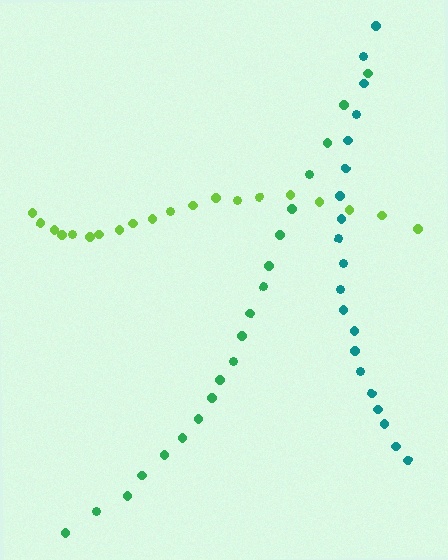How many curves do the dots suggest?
There are 3 distinct paths.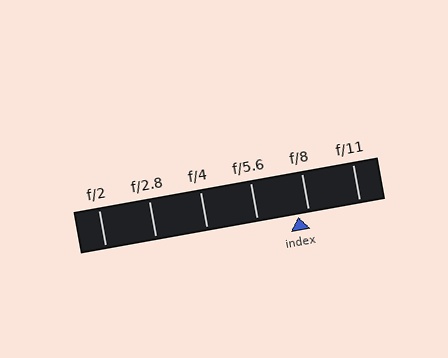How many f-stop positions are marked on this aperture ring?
There are 6 f-stop positions marked.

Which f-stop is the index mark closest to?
The index mark is closest to f/8.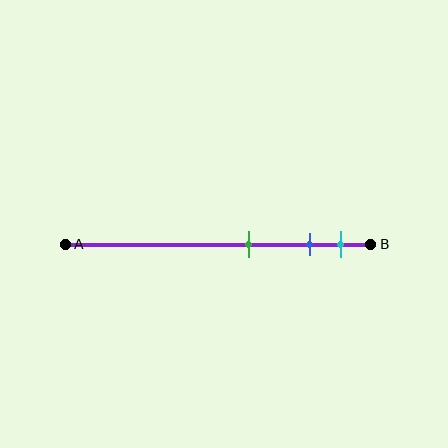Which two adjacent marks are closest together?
The blue and cyan marks are the closest adjacent pair.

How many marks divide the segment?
There are 3 marks dividing the segment.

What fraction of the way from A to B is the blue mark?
The blue mark is approximately 80% (0.8) of the way from A to B.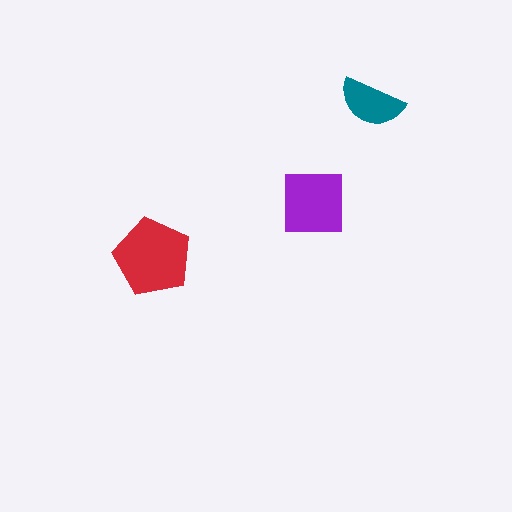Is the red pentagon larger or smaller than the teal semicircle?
Larger.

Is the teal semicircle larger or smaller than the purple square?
Smaller.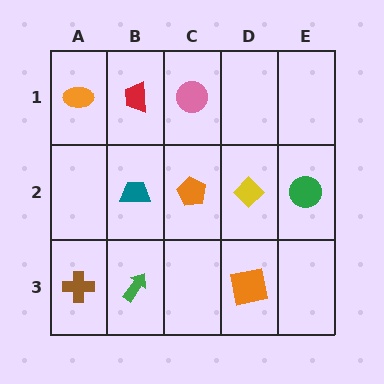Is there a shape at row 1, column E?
No, that cell is empty.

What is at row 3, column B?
A green arrow.